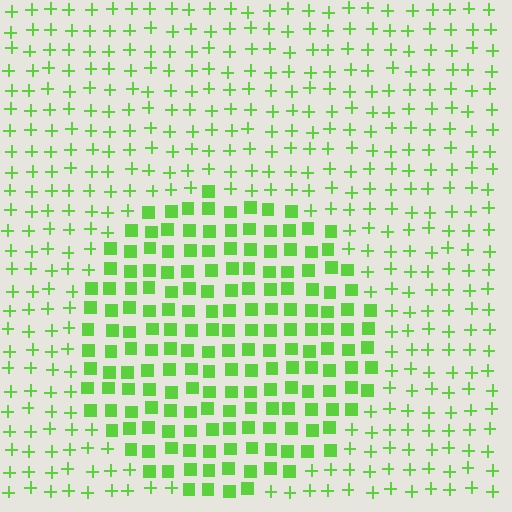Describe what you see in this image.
The image is filled with small lime elements arranged in a uniform grid. A circle-shaped region contains squares, while the surrounding area contains plus signs. The boundary is defined purely by the change in element shape.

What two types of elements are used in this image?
The image uses squares inside the circle region and plus signs outside it.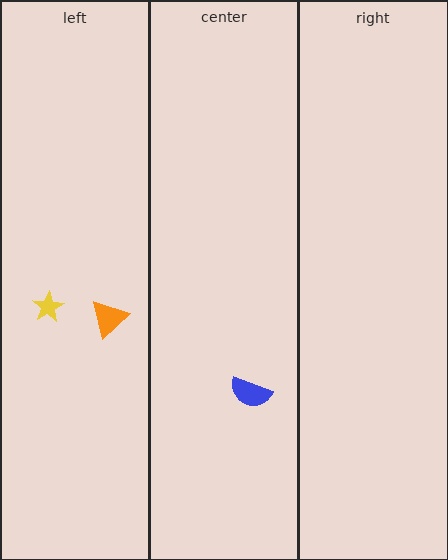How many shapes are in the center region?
1.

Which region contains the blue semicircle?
The center region.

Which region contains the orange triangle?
The left region.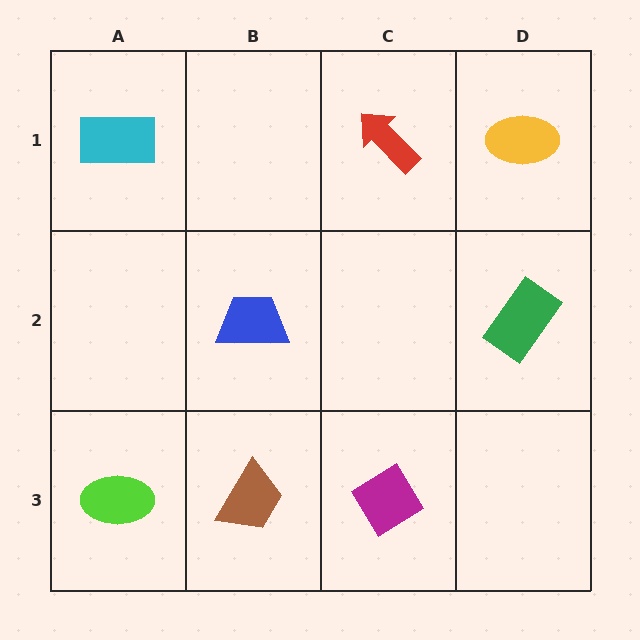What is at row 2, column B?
A blue trapezoid.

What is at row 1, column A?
A cyan rectangle.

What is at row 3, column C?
A magenta diamond.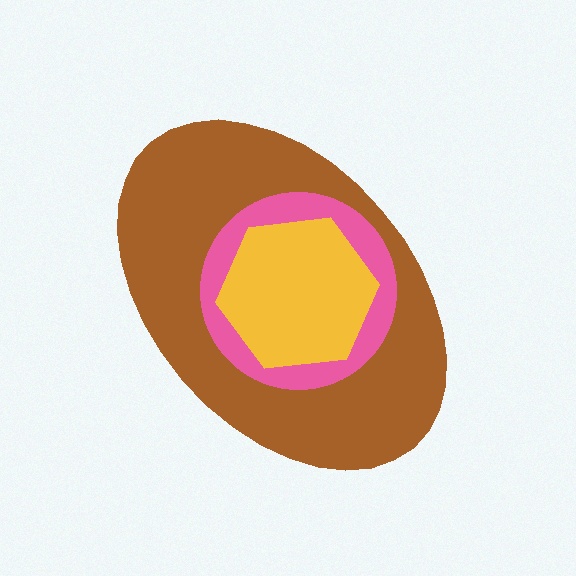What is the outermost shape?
The brown ellipse.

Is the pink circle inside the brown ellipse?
Yes.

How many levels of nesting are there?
3.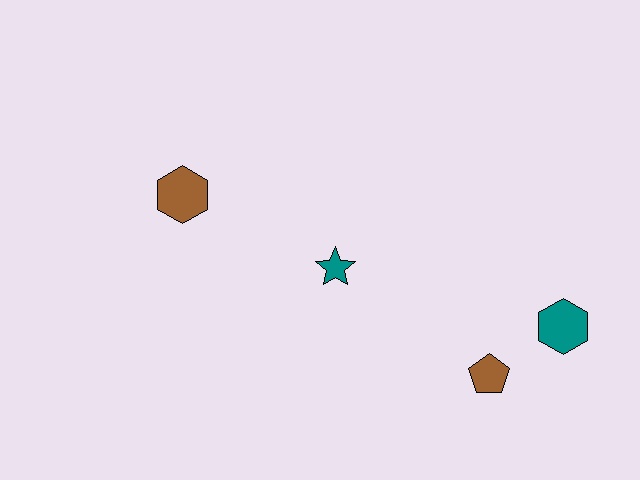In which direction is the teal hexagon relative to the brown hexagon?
The teal hexagon is to the right of the brown hexagon.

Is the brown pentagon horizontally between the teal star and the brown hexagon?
No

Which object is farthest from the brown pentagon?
The brown hexagon is farthest from the brown pentagon.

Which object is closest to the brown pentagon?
The teal hexagon is closest to the brown pentagon.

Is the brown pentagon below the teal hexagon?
Yes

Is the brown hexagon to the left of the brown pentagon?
Yes